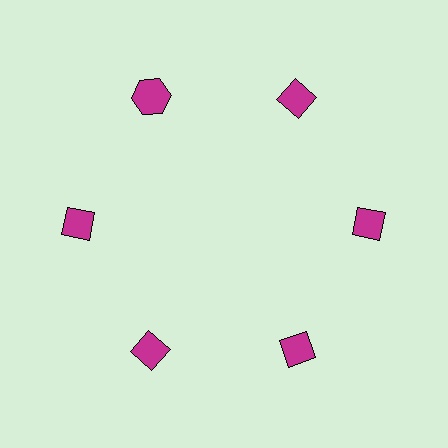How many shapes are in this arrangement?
There are 6 shapes arranged in a ring pattern.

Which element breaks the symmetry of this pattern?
The magenta hexagon at roughly the 11 o'clock position breaks the symmetry. All other shapes are magenta diamonds.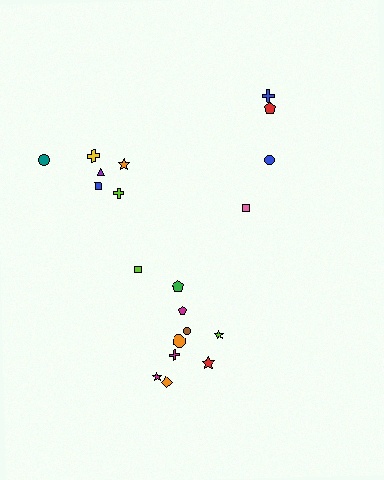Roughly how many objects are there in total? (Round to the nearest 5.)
Roughly 20 objects in total.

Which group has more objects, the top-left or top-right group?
The top-left group.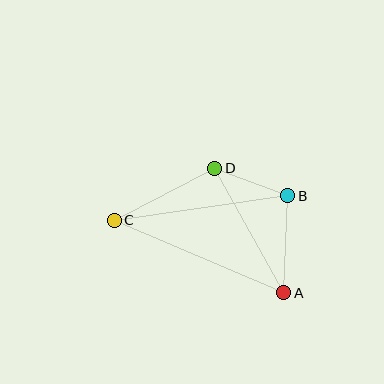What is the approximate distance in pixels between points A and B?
The distance between A and B is approximately 97 pixels.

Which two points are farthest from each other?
Points A and C are farthest from each other.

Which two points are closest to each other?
Points B and D are closest to each other.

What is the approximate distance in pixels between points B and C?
The distance between B and C is approximately 175 pixels.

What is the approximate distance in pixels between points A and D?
The distance between A and D is approximately 142 pixels.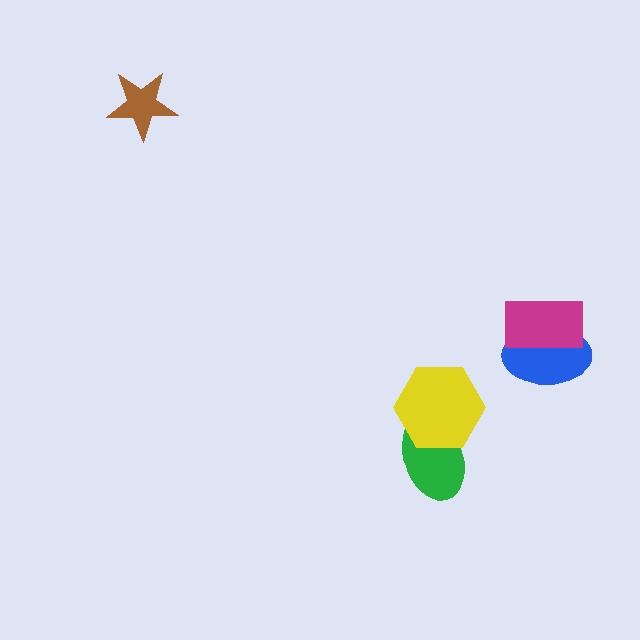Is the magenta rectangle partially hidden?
No, no other shape covers it.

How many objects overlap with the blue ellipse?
1 object overlaps with the blue ellipse.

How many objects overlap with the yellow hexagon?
1 object overlaps with the yellow hexagon.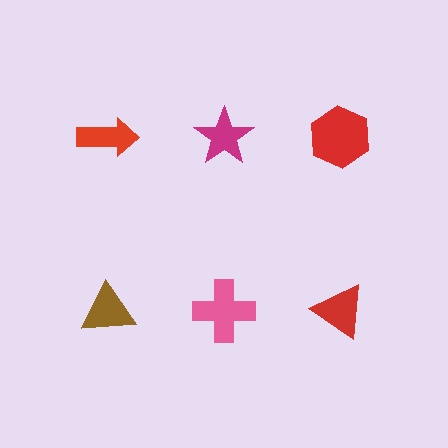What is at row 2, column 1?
A brown triangle.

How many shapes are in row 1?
3 shapes.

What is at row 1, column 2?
A magenta star.